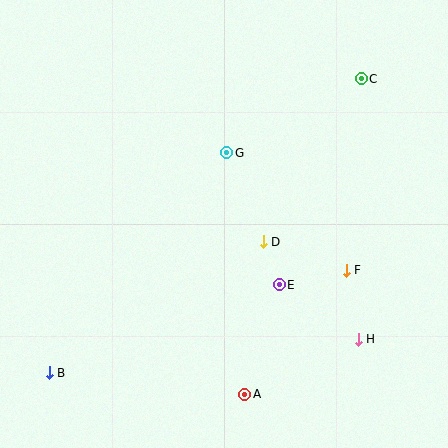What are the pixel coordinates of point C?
Point C is at (361, 79).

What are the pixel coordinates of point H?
Point H is at (358, 339).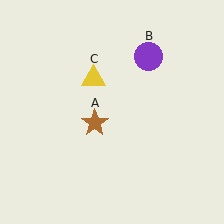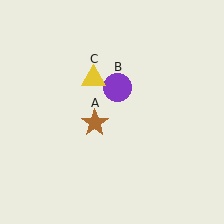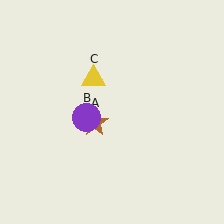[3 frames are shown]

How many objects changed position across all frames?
1 object changed position: purple circle (object B).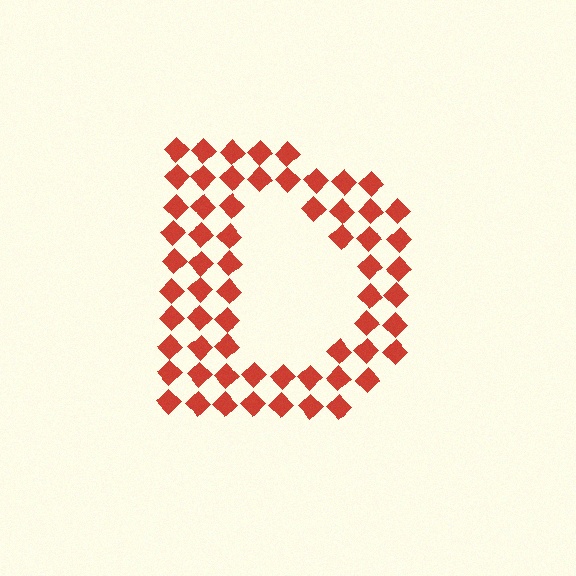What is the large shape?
The large shape is the letter D.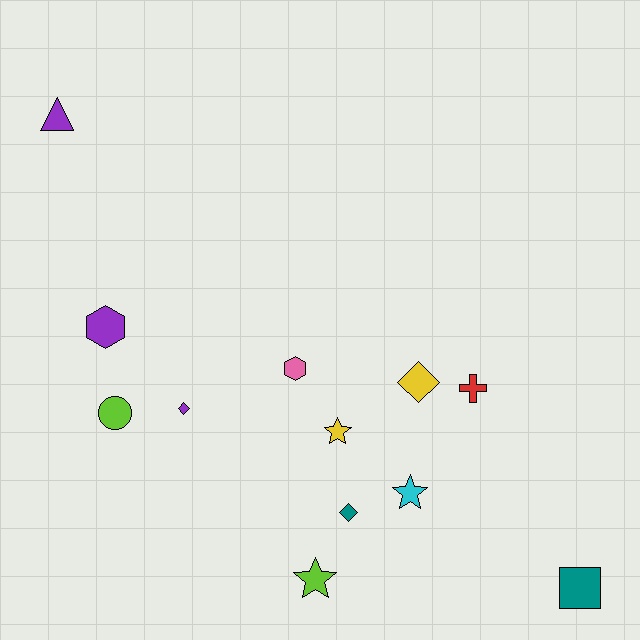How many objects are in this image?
There are 12 objects.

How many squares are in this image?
There is 1 square.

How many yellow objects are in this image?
There are 2 yellow objects.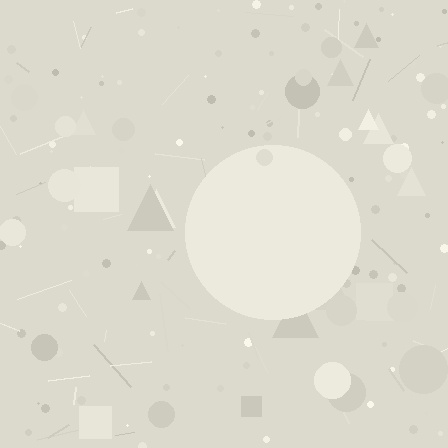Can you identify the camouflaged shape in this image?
The camouflaged shape is a circle.